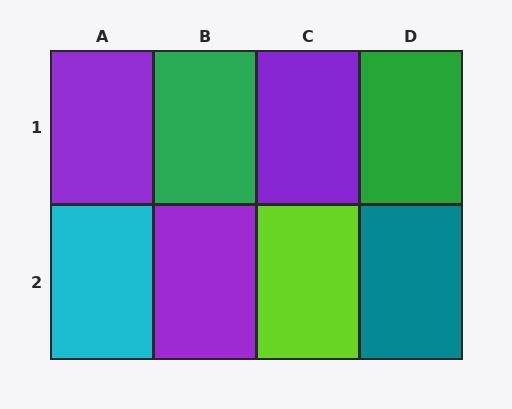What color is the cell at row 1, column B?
Green.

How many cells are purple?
3 cells are purple.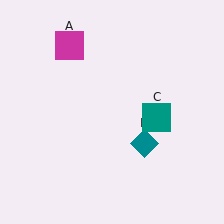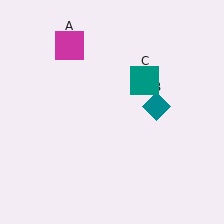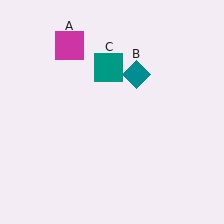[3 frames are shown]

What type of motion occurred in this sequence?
The teal diamond (object B), teal square (object C) rotated counterclockwise around the center of the scene.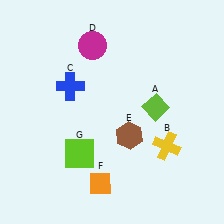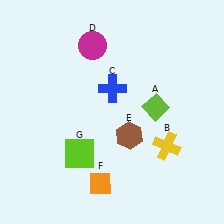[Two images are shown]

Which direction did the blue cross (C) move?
The blue cross (C) moved right.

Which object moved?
The blue cross (C) moved right.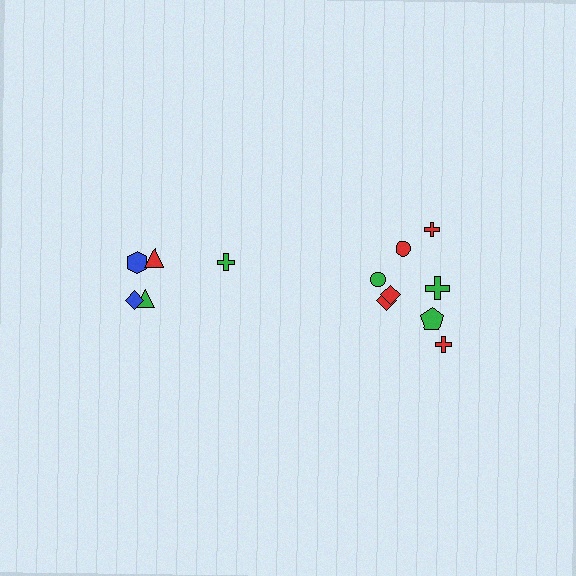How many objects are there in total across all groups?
There are 13 objects.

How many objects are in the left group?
There are 5 objects.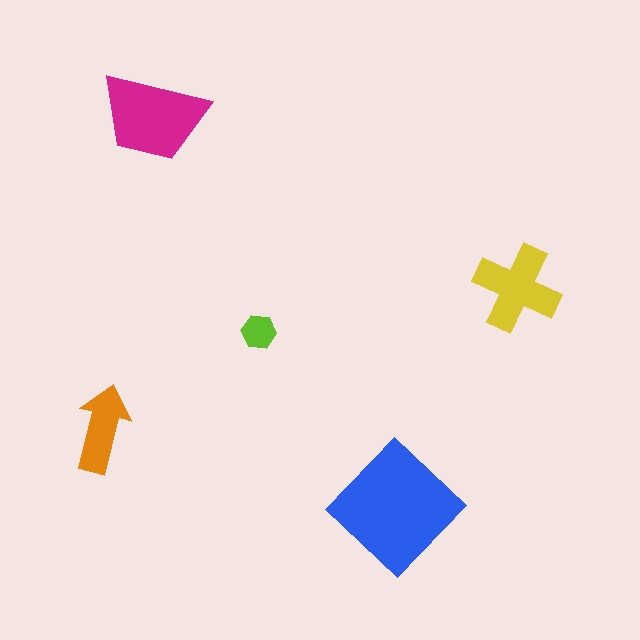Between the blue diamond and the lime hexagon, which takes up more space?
The blue diamond.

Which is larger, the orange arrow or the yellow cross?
The yellow cross.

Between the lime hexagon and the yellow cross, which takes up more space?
The yellow cross.